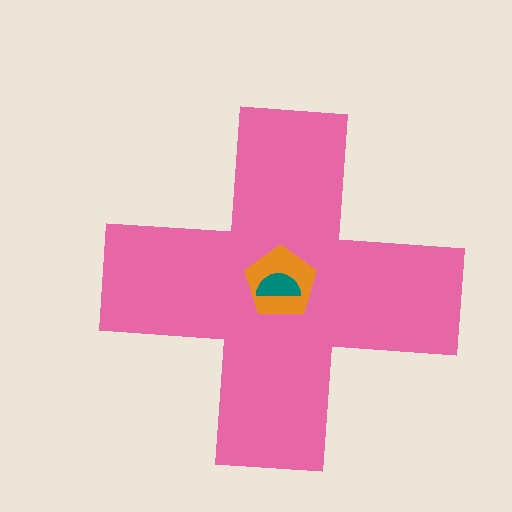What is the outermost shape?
The pink cross.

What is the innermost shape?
The teal semicircle.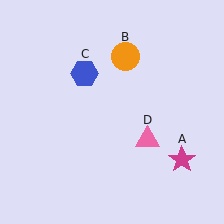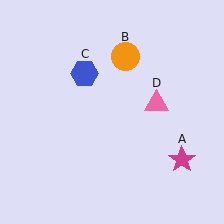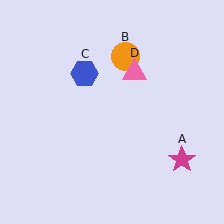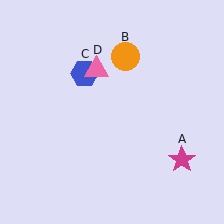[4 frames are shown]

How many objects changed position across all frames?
1 object changed position: pink triangle (object D).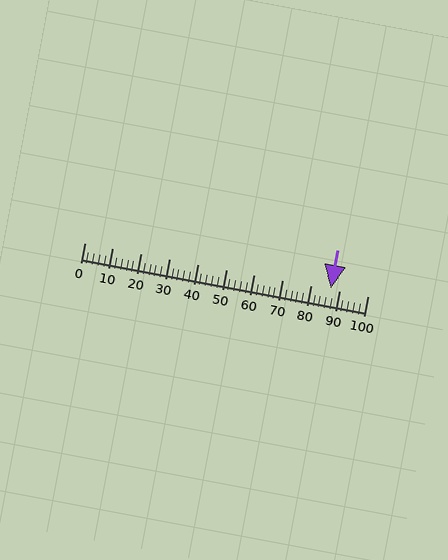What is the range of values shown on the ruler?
The ruler shows values from 0 to 100.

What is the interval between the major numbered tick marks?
The major tick marks are spaced 10 units apart.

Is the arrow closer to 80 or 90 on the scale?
The arrow is closer to 90.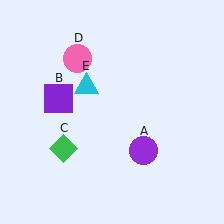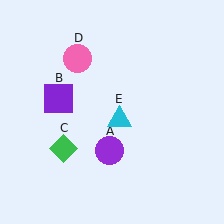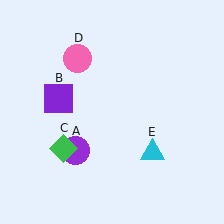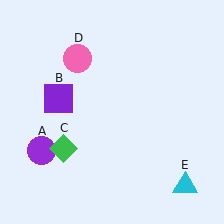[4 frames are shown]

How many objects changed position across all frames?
2 objects changed position: purple circle (object A), cyan triangle (object E).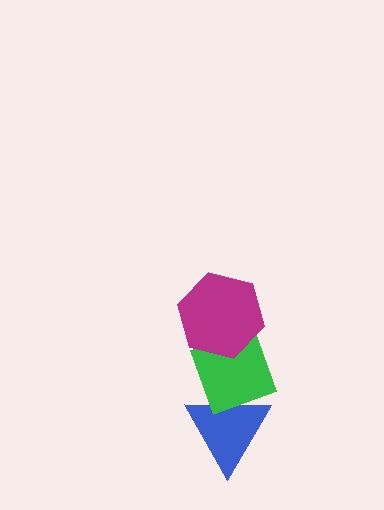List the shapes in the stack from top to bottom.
From top to bottom: the magenta hexagon, the green diamond, the blue triangle.